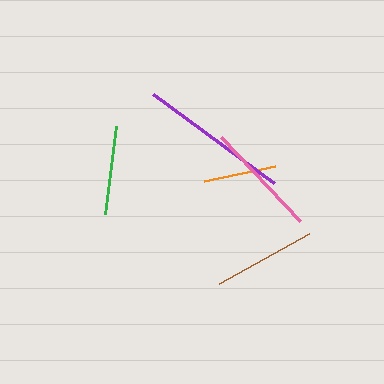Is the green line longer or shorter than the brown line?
The brown line is longer than the green line.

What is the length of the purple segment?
The purple segment is approximately 150 pixels long.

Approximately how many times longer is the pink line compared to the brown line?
The pink line is approximately 1.1 times the length of the brown line.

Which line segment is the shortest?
The orange line is the shortest at approximately 72 pixels.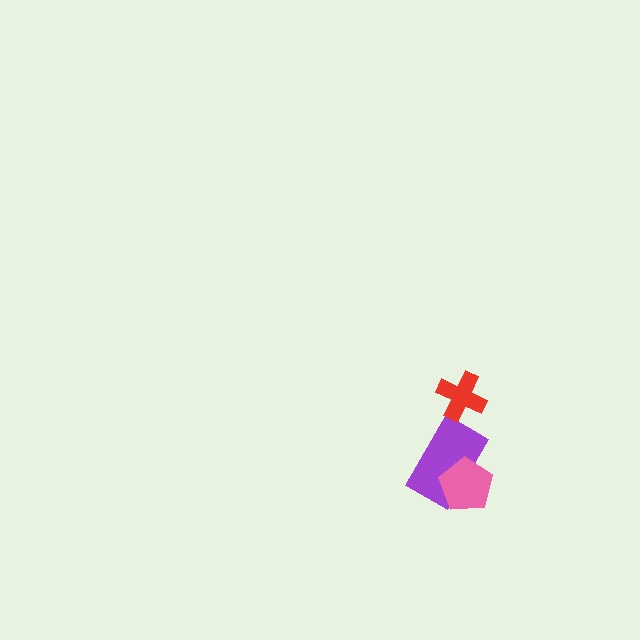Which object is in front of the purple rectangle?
The pink pentagon is in front of the purple rectangle.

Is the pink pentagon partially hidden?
No, no other shape covers it.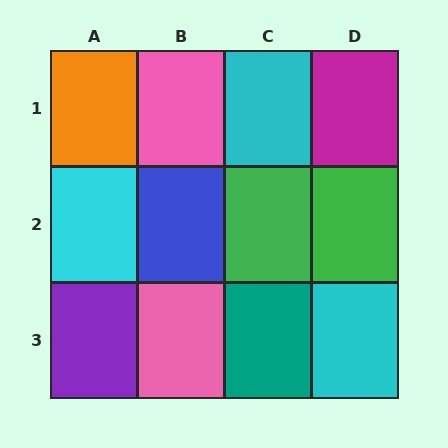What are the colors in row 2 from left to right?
Cyan, blue, green, green.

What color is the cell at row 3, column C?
Teal.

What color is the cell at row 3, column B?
Pink.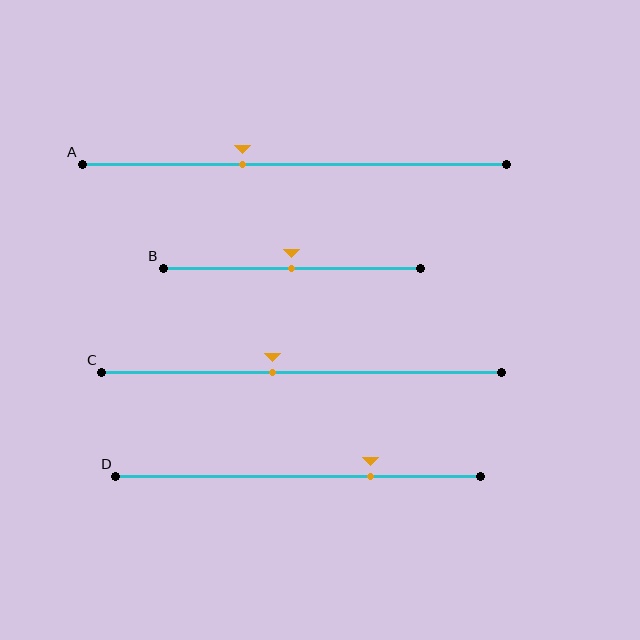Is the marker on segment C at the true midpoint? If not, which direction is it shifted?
No, the marker on segment C is shifted to the left by about 7% of the segment length.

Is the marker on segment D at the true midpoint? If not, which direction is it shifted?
No, the marker on segment D is shifted to the right by about 20% of the segment length.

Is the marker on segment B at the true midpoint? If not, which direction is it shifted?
Yes, the marker on segment B is at the true midpoint.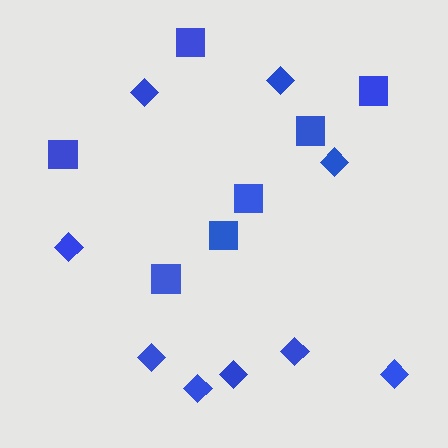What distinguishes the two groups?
There are 2 groups: one group of squares (7) and one group of diamonds (9).